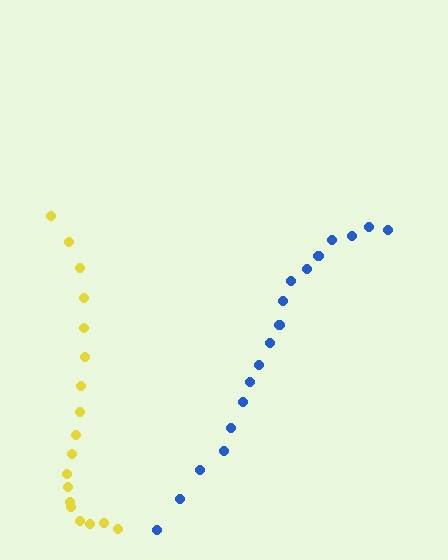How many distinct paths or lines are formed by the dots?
There are 2 distinct paths.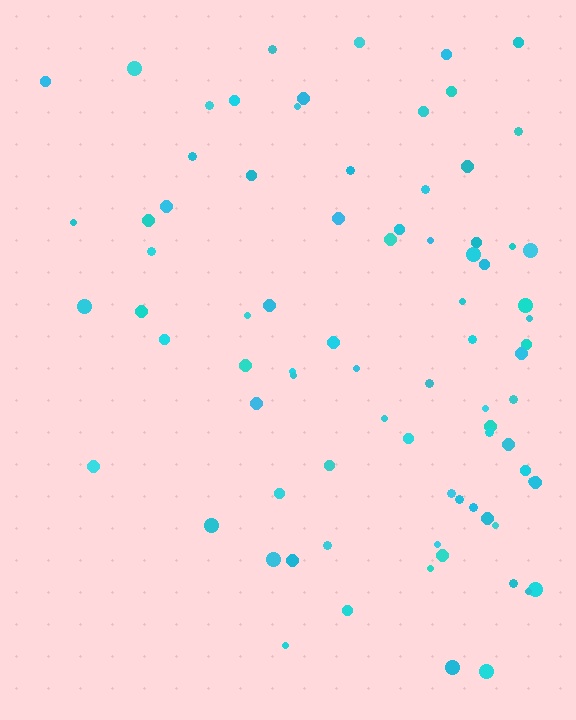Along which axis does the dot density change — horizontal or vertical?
Horizontal.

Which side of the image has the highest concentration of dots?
The right.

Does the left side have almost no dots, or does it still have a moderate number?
Still a moderate number, just noticeably fewer than the right.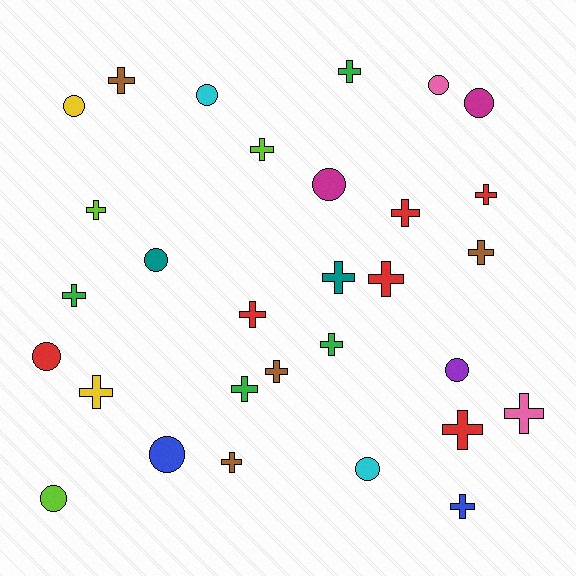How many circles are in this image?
There are 11 circles.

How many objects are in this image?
There are 30 objects.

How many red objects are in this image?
There are 6 red objects.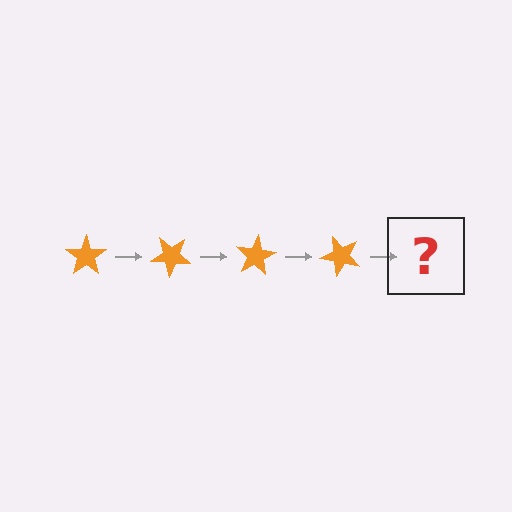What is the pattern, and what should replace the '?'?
The pattern is that the star rotates 40 degrees each step. The '?' should be an orange star rotated 160 degrees.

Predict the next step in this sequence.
The next step is an orange star rotated 160 degrees.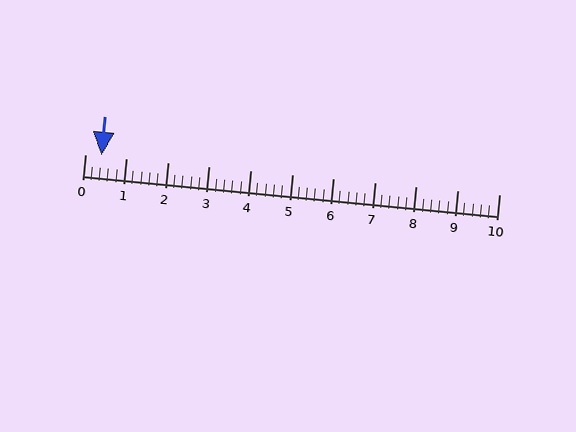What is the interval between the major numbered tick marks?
The major tick marks are spaced 1 units apart.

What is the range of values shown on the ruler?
The ruler shows values from 0 to 10.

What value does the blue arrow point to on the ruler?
The blue arrow points to approximately 0.4.